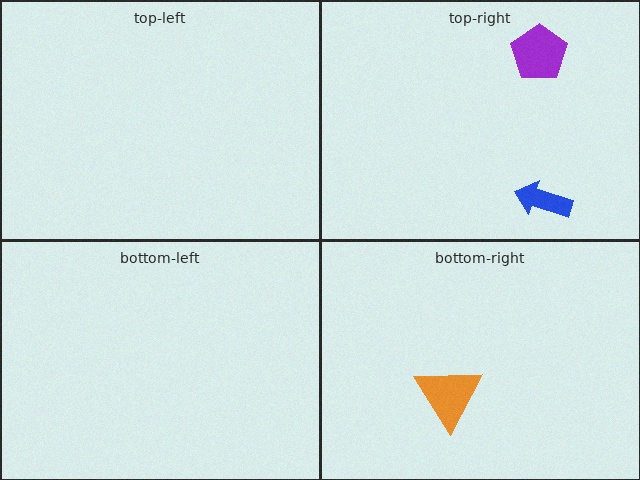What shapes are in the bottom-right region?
The orange triangle.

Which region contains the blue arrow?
The top-right region.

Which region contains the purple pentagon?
The top-right region.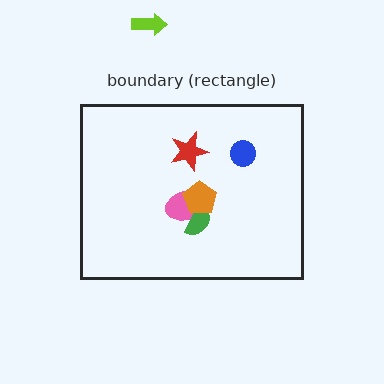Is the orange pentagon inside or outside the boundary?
Inside.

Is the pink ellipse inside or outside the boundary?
Inside.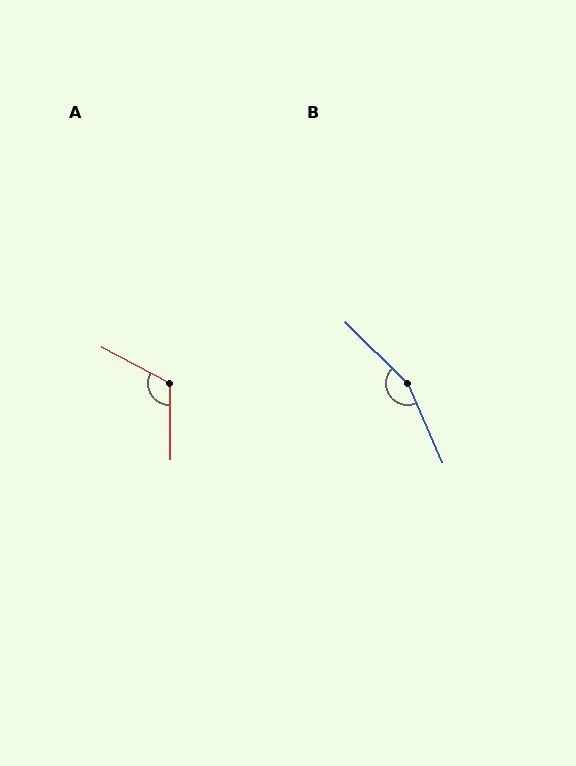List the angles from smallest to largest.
A (118°), B (158°).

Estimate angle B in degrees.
Approximately 158 degrees.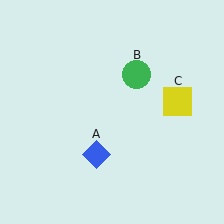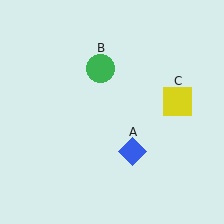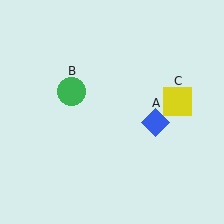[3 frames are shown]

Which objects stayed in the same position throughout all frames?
Yellow square (object C) remained stationary.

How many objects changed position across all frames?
2 objects changed position: blue diamond (object A), green circle (object B).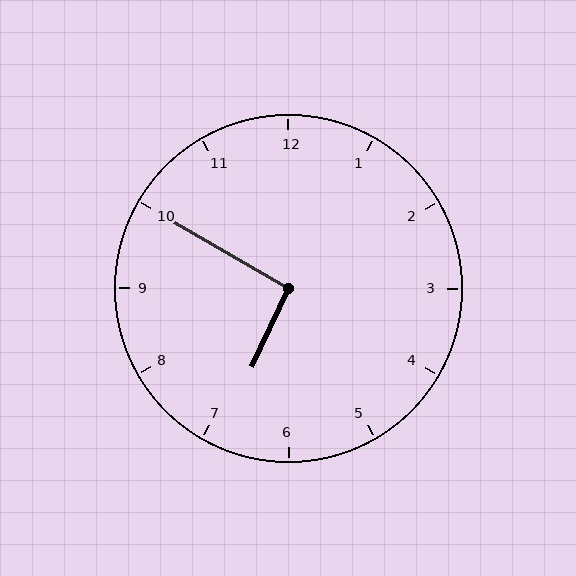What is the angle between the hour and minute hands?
Approximately 95 degrees.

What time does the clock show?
6:50.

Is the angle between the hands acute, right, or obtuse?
It is right.